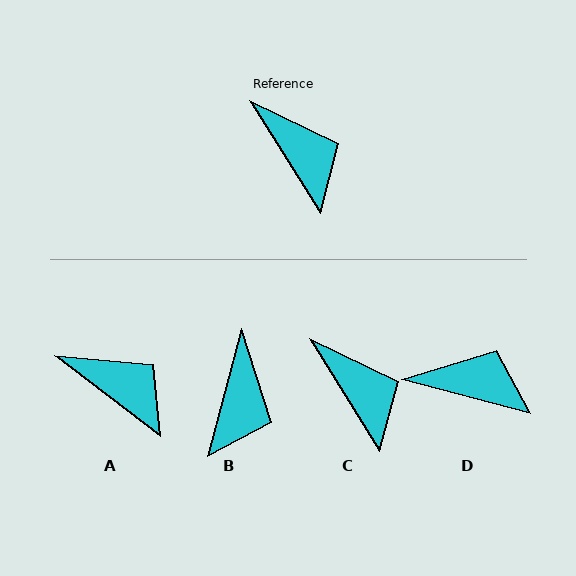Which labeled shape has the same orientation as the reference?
C.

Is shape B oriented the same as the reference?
No, it is off by about 47 degrees.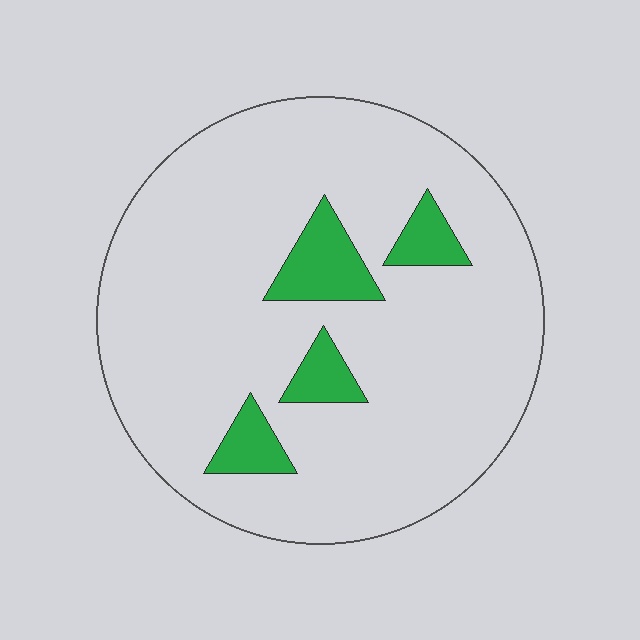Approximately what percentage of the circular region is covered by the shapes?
Approximately 10%.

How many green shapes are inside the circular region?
4.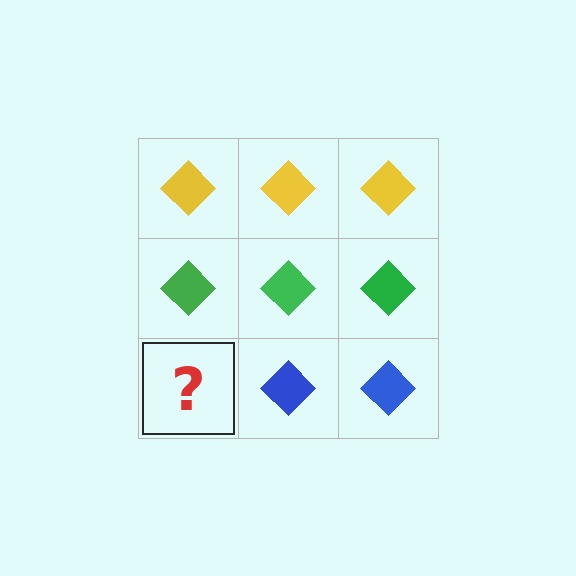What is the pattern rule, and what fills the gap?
The rule is that each row has a consistent color. The gap should be filled with a blue diamond.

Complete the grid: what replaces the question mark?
The question mark should be replaced with a blue diamond.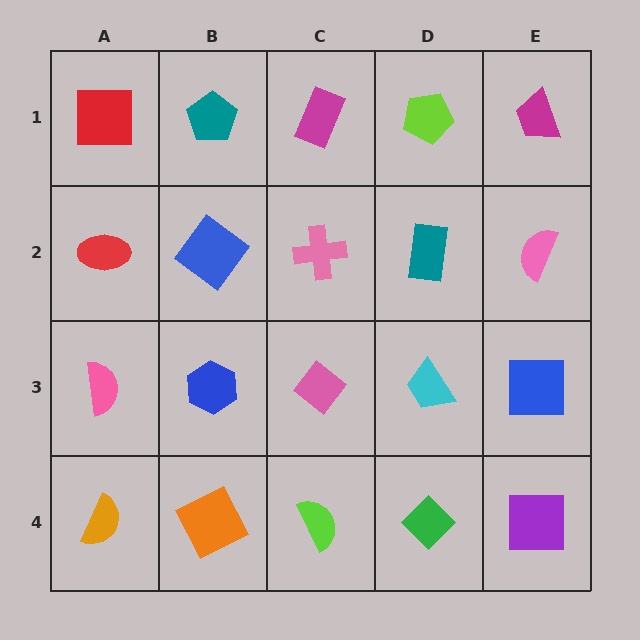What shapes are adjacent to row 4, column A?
A pink semicircle (row 3, column A), an orange square (row 4, column B).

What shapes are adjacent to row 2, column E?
A magenta trapezoid (row 1, column E), a blue square (row 3, column E), a teal rectangle (row 2, column D).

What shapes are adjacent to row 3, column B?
A blue diamond (row 2, column B), an orange square (row 4, column B), a pink semicircle (row 3, column A), a pink diamond (row 3, column C).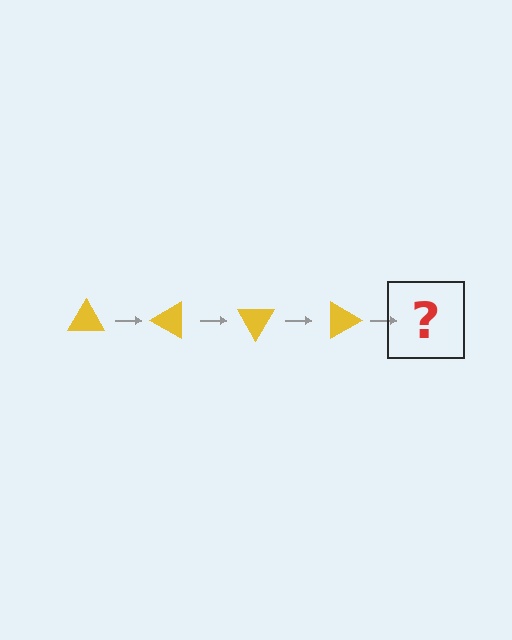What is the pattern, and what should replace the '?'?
The pattern is that the triangle rotates 30 degrees each step. The '?' should be a yellow triangle rotated 120 degrees.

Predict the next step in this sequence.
The next step is a yellow triangle rotated 120 degrees.